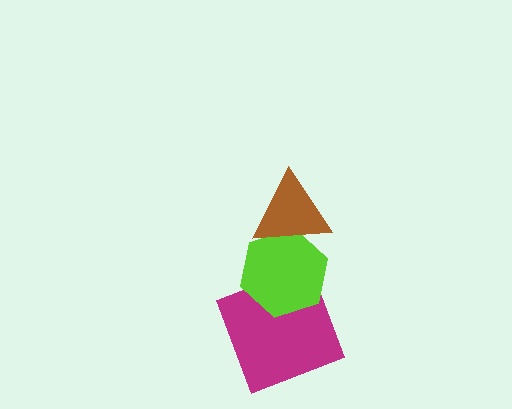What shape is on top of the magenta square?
The lime hexagon is on top of the magenta square.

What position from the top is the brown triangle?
The brown triangle is 1st from the top.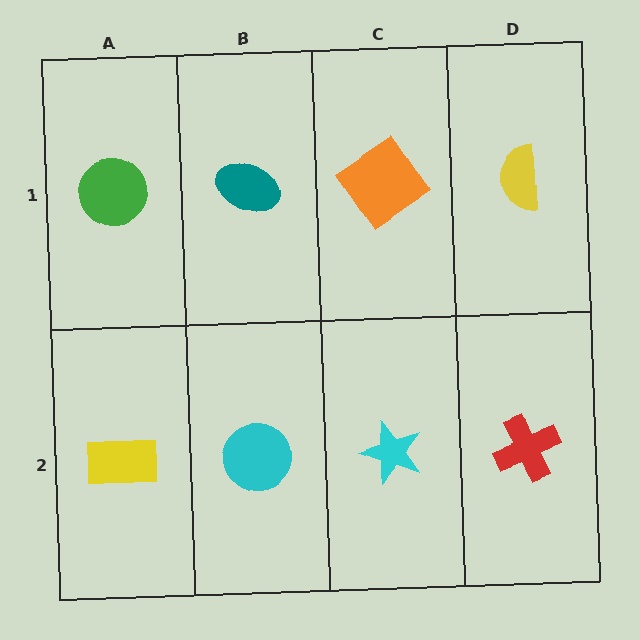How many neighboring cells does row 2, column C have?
3.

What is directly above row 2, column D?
A yellow semicircle.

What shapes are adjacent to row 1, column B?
A cyan circle (row 2, column B), a green circle (row 1, column A), an orange diamond (row 1, column C).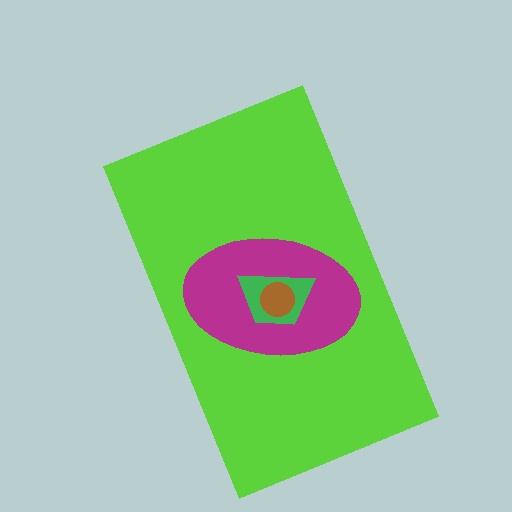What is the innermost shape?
The brown circle.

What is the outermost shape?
The lime rectangle.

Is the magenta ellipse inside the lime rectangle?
Yes.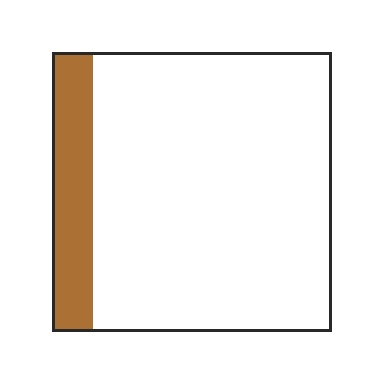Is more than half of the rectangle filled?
No.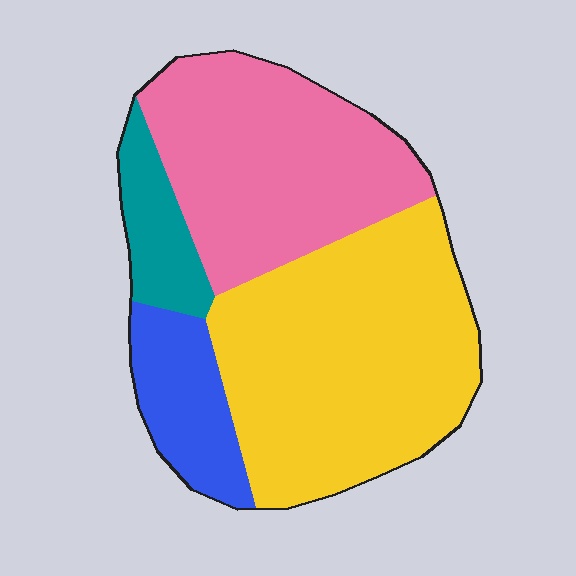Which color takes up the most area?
Yellow, at roughly 45%.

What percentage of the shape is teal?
Teal takes up about one tenth (1/10) of the shape.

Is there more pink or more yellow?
Yellow.